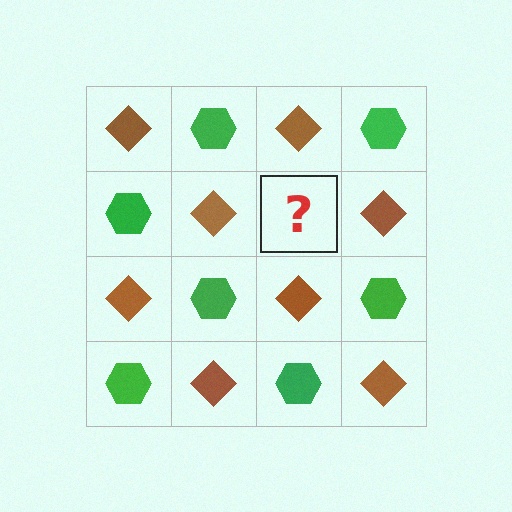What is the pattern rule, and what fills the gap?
The rule is that it alternates brown diamond and green hexagon in a checkerboard pattern. The gap should be filled with a green hexagon.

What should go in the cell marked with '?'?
The missing cell should contain a green hexagon.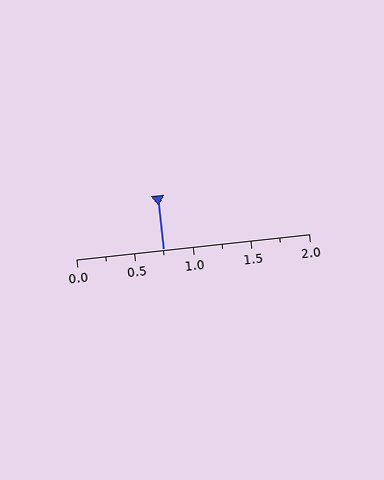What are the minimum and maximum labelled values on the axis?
The axis runs from 0.0 to 2.0.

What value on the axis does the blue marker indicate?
The marker indicates approximately 0.75.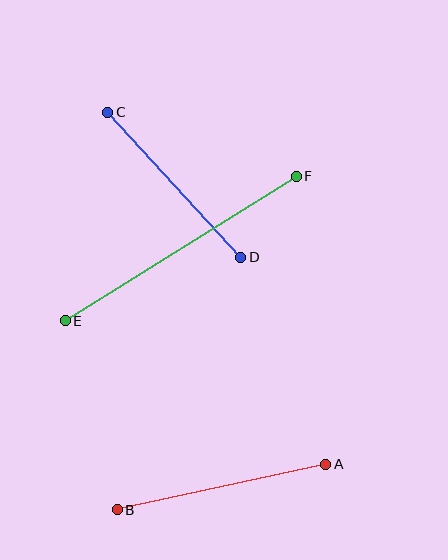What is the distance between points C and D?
The distance is approximately 196 pixels.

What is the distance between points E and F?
The distance is approximately 273 pixels.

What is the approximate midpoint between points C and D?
The midpoint is at approximately (174, 185) pixels.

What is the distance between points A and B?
The distance is approximately 213 pixels.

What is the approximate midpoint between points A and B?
The midpoint is at approximately (222, 487) pixels.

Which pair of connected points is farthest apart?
Points E and F are farthest apart.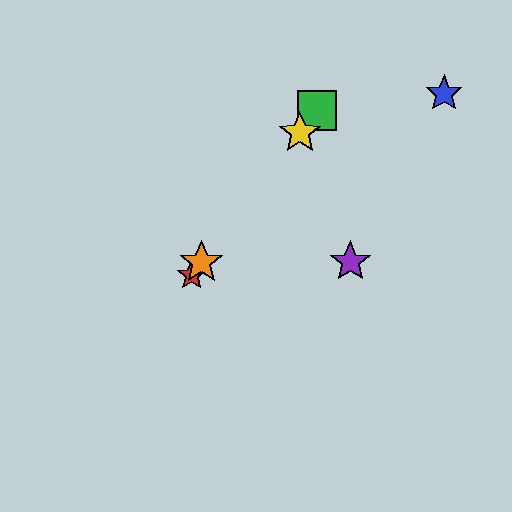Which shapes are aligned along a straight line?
The red star, the green square, the yellow star, the orange star are aligned along a straight line.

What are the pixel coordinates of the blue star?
The blue star is at (444, 94).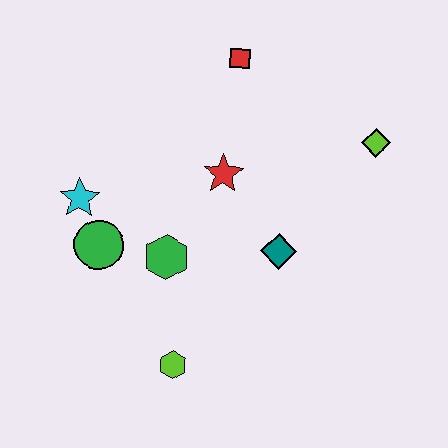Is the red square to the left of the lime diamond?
Yes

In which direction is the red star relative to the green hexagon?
The red star is above the green hexagon.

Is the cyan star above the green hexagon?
Yes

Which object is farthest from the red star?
The lime hexagon is farthest from the red star.